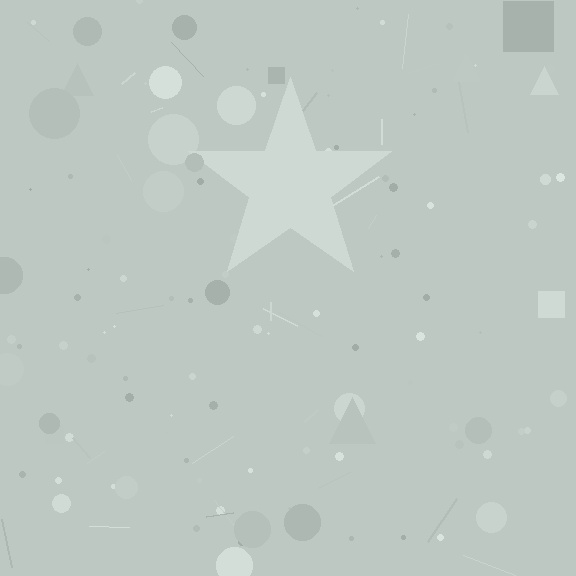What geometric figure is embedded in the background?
A star is embedded in the background.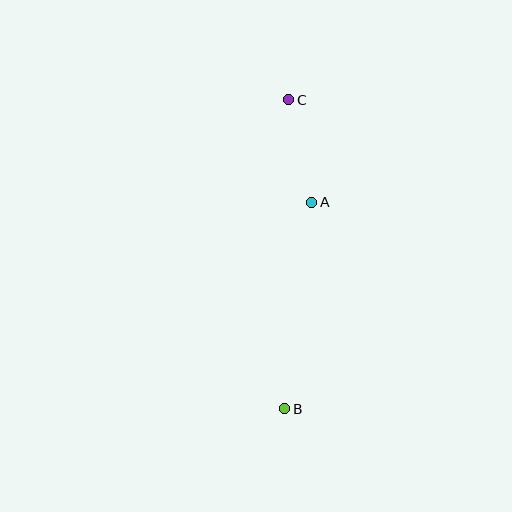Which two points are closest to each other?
Points A and C are closest to each other.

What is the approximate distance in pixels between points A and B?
The distance between A and B is approximately 208 pixels.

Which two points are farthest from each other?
Points B and C are farthest from each other.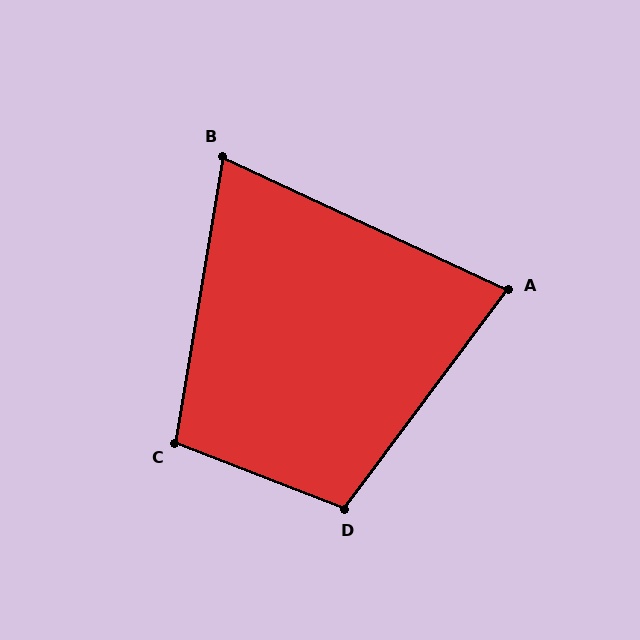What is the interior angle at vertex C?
Approximately 102 degrees (obtuse).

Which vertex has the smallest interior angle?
B, at approximately 74 degrees.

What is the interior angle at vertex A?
Approximately 78 degrees (acute).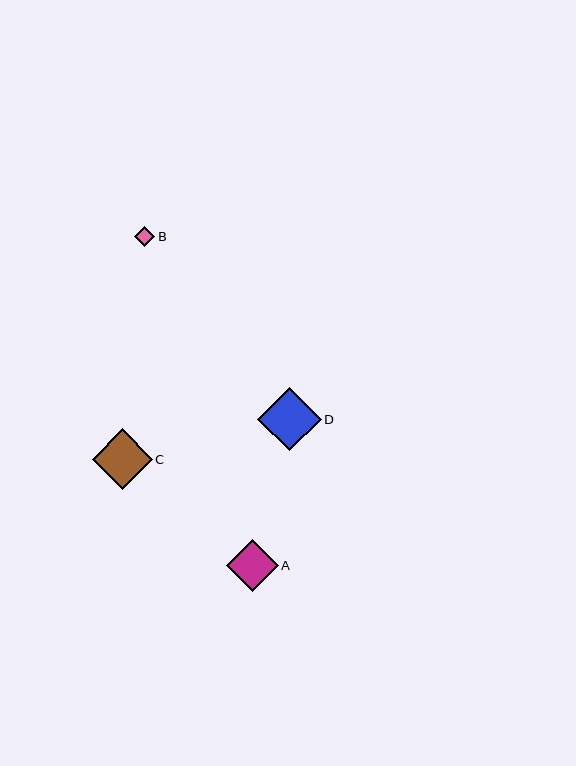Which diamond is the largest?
Diamond D is the largest with a size of approximately 64 pixels.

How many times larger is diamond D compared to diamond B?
Diamond D is approximately 3.2 times the size of diamond B.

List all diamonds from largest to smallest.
From largest to smallest: D, C, A, B.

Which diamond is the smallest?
Diamond B is the smallest with a size of approximately 20 pixels.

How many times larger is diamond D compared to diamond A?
Diamond D is approximately 1.2 times the size of diamond A.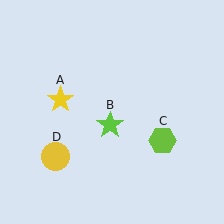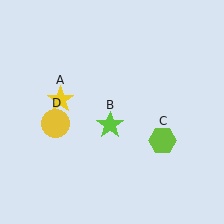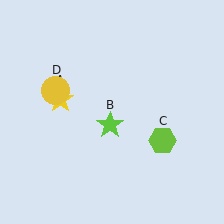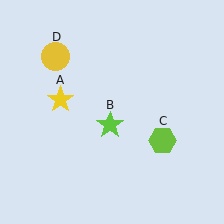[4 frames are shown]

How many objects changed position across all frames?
1 object changed position: yellow circle (object D).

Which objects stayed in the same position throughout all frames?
Yellow star (object A) and lime star (object B) and lime hexagon (object C) remained stationary.